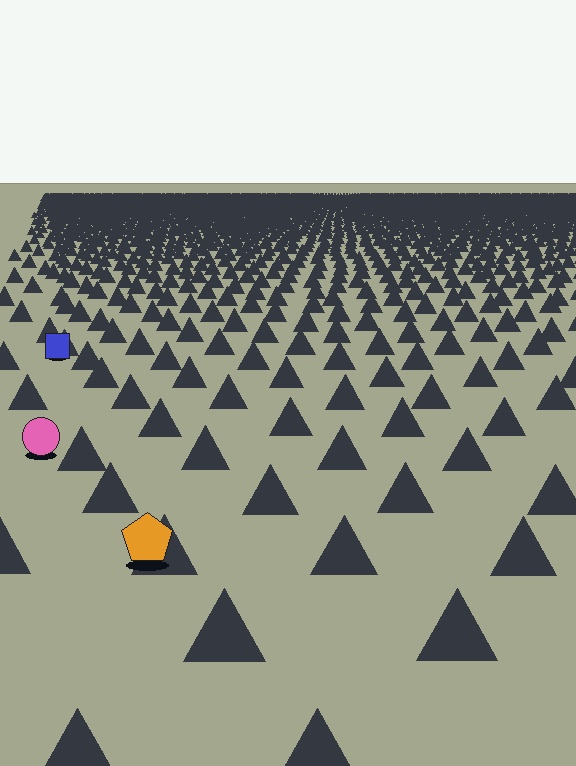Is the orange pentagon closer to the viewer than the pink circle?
Yes. The orange pentagon is closer — you can tell from the texture gradient: the ground texture is coarser near it.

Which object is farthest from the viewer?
The blue square is farthest from the viewer. It appears smaller and the ground texture around it is denser.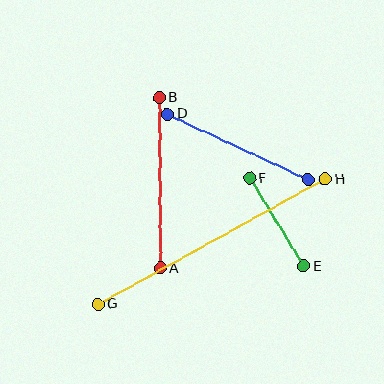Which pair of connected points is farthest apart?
Points G and H are farthest apart.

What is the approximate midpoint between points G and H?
The midpoint is at approximately (212, 242) pixels.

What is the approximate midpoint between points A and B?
The midpoint is at approximately (160, 183) pixels.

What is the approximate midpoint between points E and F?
The midpoint is at approximately (277, 222) pixels.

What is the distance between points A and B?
The distance is approximately 171 pixels.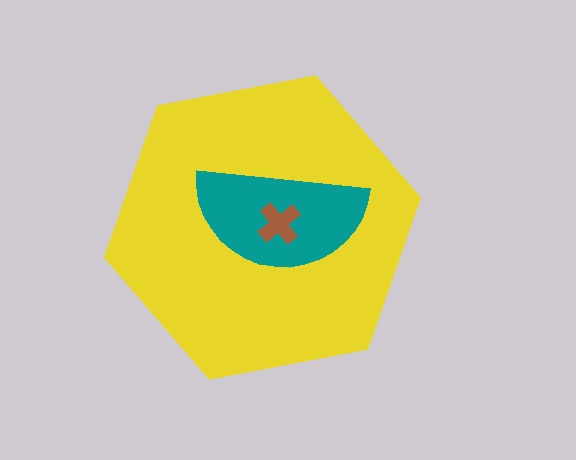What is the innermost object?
The brown cross.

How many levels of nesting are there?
3.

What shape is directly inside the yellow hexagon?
The teal semicircle.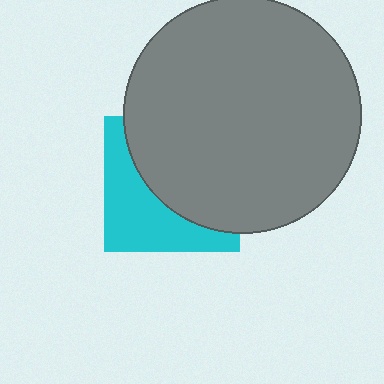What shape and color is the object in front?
The object in front is a gray circle.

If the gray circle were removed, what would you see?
You would see the complete cyan square.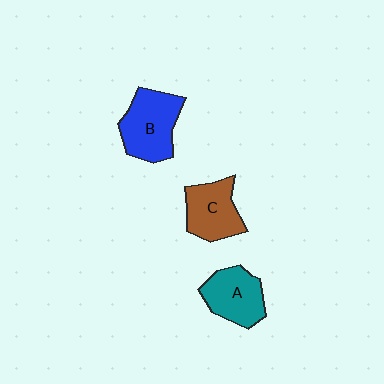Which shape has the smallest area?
Shape C (brown).